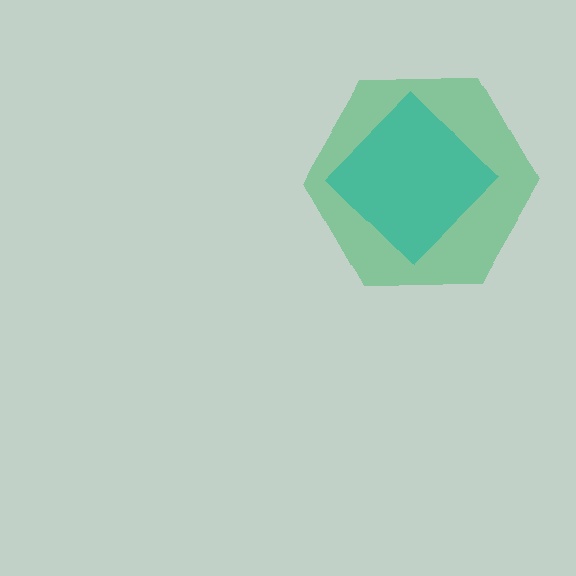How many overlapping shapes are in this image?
There are 2 overlapping shapes in the image.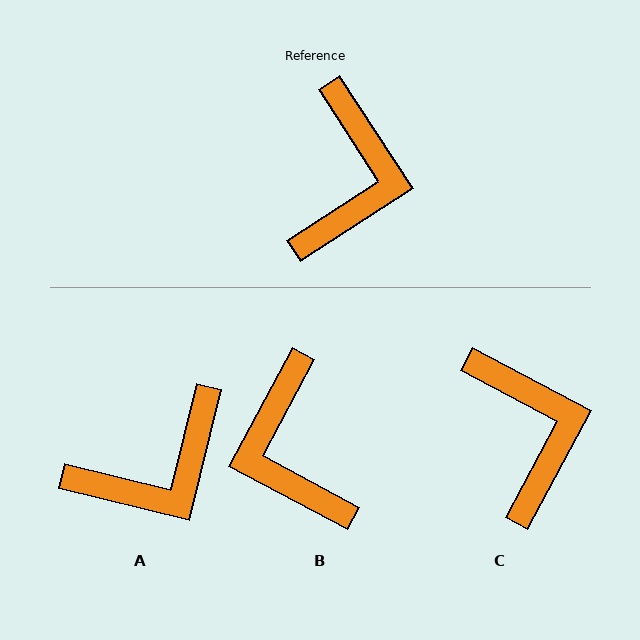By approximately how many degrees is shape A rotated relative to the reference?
Approximately 47 degrees clockwise.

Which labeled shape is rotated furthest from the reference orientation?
B, about 151 degrees away.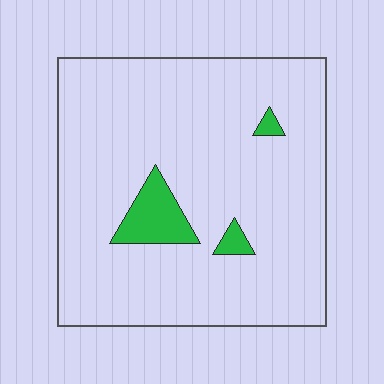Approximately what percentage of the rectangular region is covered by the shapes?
Approximately 5%.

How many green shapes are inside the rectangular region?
3.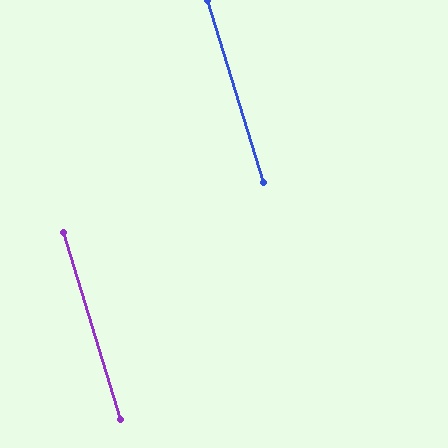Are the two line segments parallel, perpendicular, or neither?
Parallel — their directions differ by only 0.2°.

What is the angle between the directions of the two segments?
Approximately 0 degrees.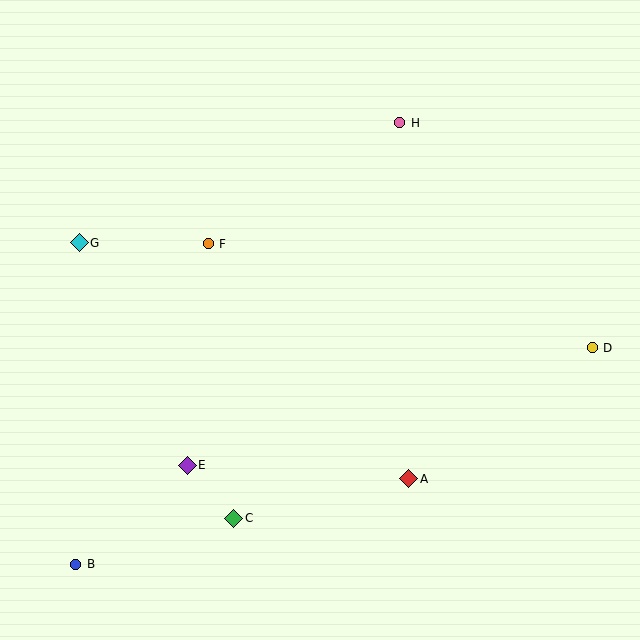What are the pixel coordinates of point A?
Point A is at (409, 479).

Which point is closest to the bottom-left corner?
Point B is closest to the bottom-left corner.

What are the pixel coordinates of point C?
Point C is at (234, 518).